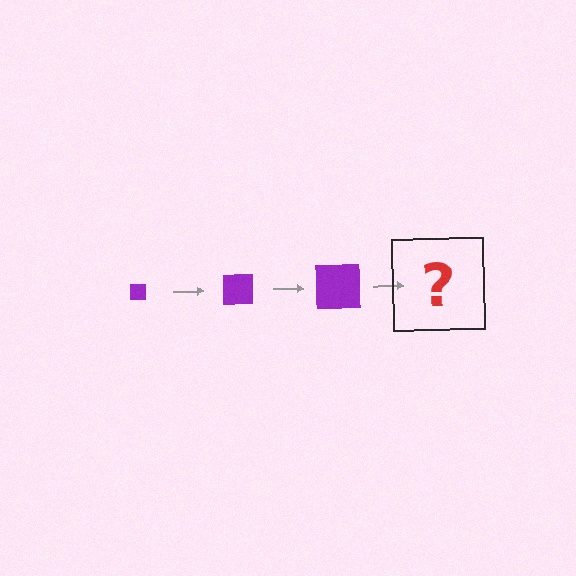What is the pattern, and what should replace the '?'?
The pattern is that the square gets progressively larger each step. The '?' should be a purple square, larger than the previous one.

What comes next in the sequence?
The next element should be a purple square, larger than the previous one.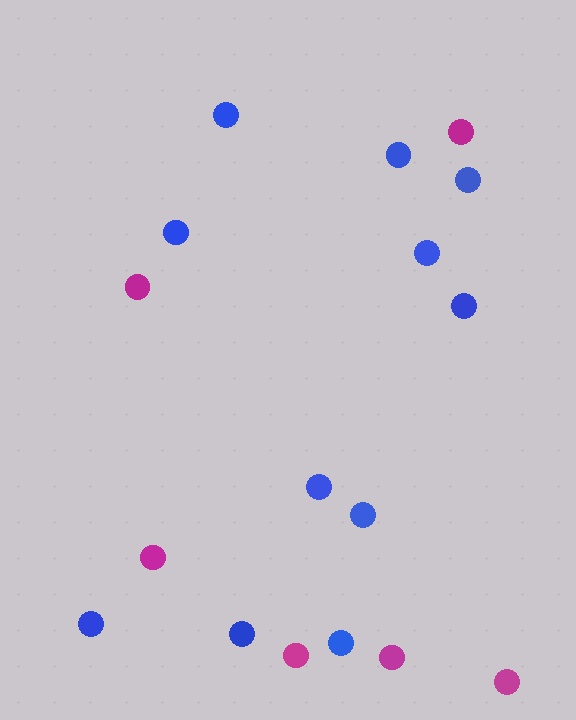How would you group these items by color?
There are 2 groups: one group of blue circles (11) and one group of magenta circles (6).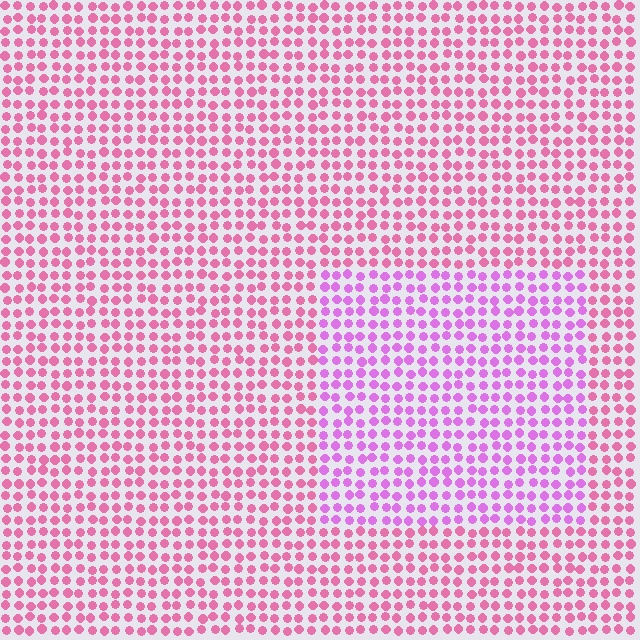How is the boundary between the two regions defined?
The boundary is defined purely by a slight shift in hue (about 36 degrees). Spacing, size, and orientation are identical on both sides.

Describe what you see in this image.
The image is filled with small pink elements in a uniform arrangement. A rectangle-shaped region is visible where the elements are tinted to a slightly different hue, forming a subtle color boundary.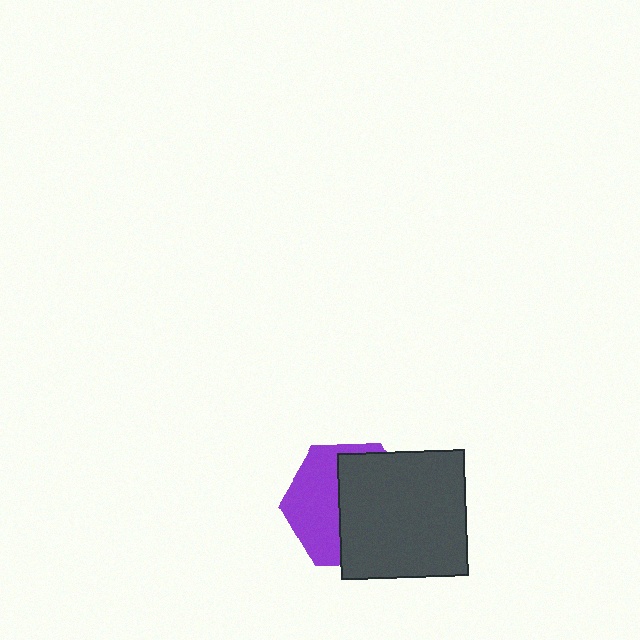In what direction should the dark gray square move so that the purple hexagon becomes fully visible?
The dark gray square should move right. That is the shortest direction to clear the overlap and leave the purple hexagon fully visible.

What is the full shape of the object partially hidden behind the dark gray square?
The partially hidden object is a purple hexagon.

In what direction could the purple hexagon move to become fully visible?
The purple hexagon could move left. That would shift it out from behind the dark gray square entirely.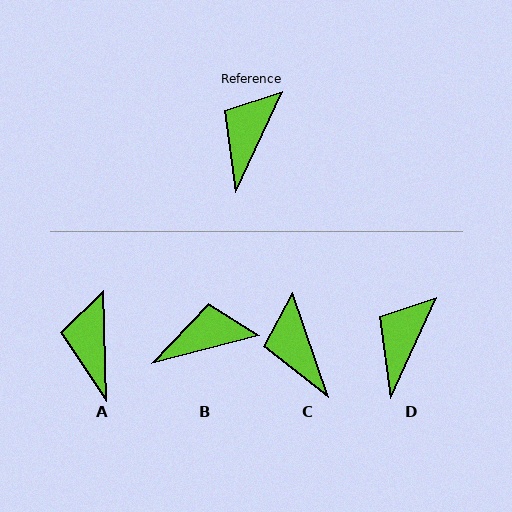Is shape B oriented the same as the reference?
No, it is off by about 51 degrees.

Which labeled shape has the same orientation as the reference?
D.